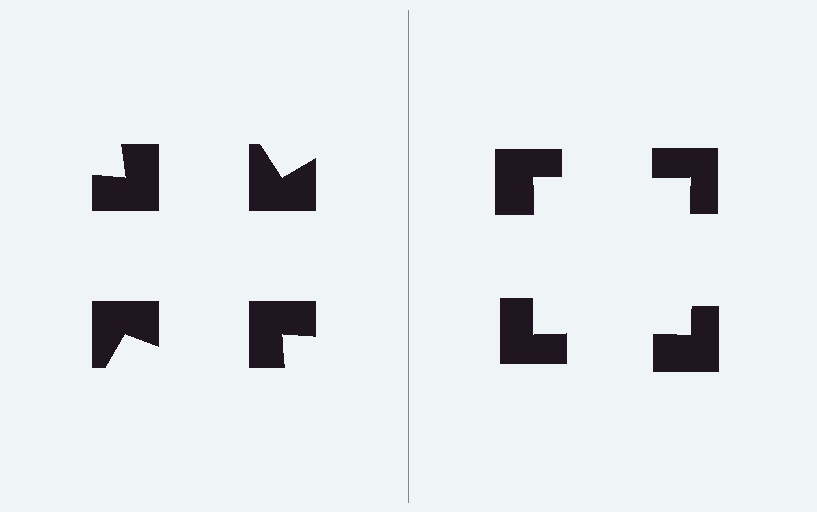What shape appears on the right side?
An illusory square.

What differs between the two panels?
The notched squares are positioned identically on both sides; only the wedge orientations differ. On the right they align to a square; on the left they are misaligned.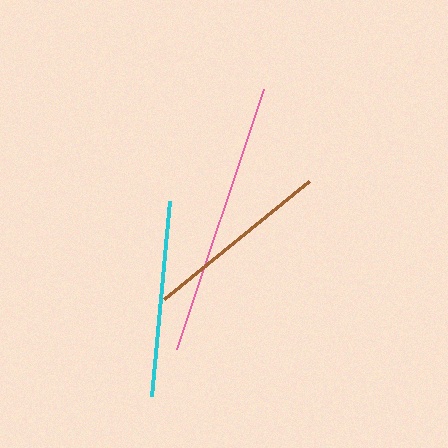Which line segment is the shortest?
The brown line is the shortest at approximately 187 pixels.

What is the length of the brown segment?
The brown segment is approximately 187 pixels long.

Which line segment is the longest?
The pink line is the longest at approximately 275 pixels.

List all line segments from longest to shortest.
From longest to shortest: pink, cyan, brown.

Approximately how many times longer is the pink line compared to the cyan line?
The pink line is approximately 1.4 times the length of the cyan line.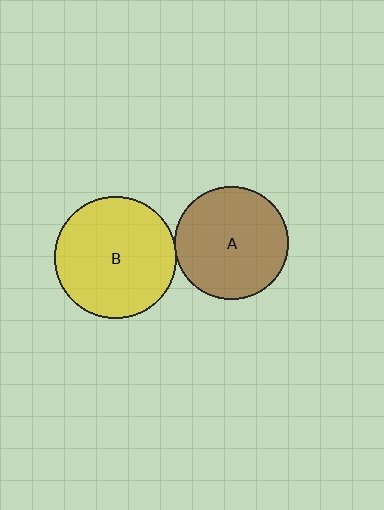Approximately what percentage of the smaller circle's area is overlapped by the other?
Approximately 5%.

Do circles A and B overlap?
Yes.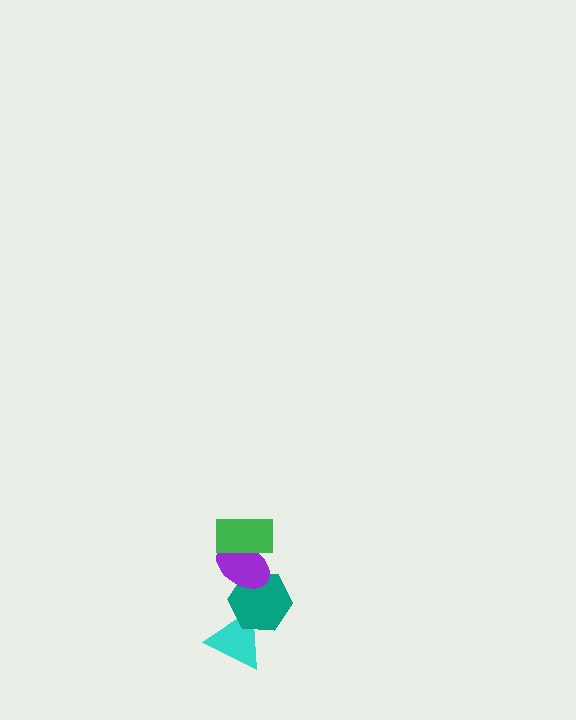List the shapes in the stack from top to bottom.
From top to bottom: the green rectangle, the purple ellipse, the teal hexagon, the cyan triangle.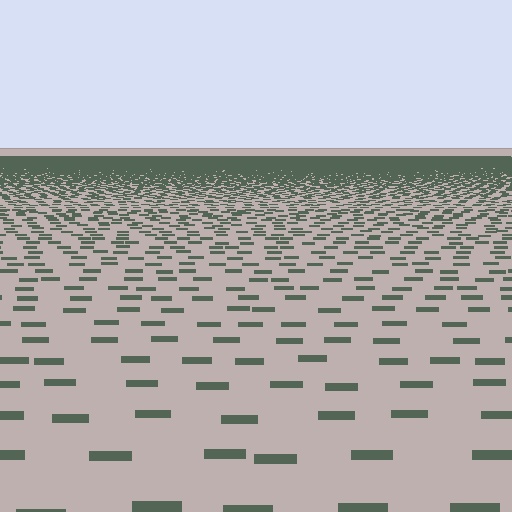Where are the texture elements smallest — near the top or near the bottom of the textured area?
Near the top.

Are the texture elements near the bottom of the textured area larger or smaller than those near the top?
Larger. Near the bottom, elements are closer to the viewer and appear at a bigger on-screen size.